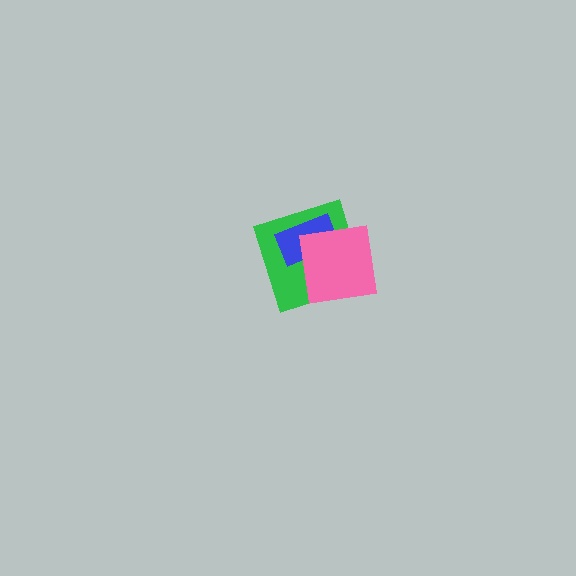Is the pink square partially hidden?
No, no other shape covers it.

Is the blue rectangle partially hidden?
Yes, it is partially covered by another shape.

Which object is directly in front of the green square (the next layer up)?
The blue rectangle is directly in front of the green square.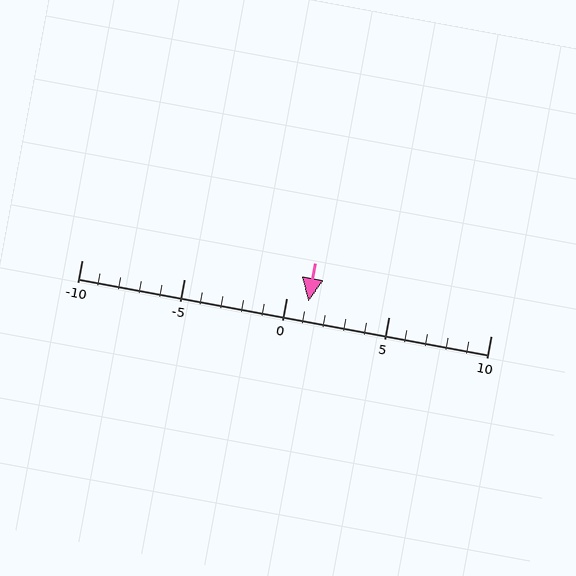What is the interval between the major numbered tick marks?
The major tick marks are spaced 5 units apart.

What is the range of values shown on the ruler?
The ruler shows values from -10 to 10.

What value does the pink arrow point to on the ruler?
The pink arrow points to approximately 1.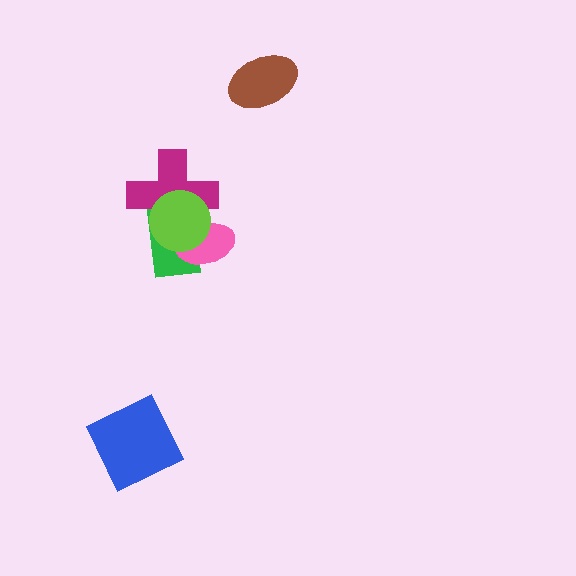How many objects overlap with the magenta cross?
3 objects overlap with the magenta cross.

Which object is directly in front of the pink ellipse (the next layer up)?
The magenta cross is directly in front of the pink ellipse.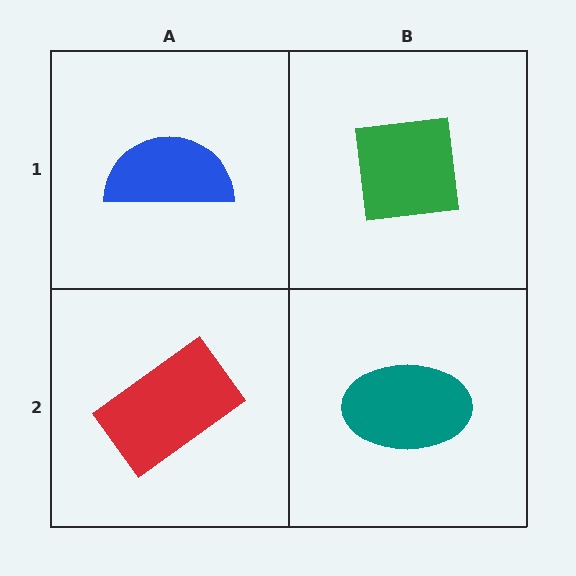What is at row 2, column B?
A teal ellipse.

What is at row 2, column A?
A red rectangle.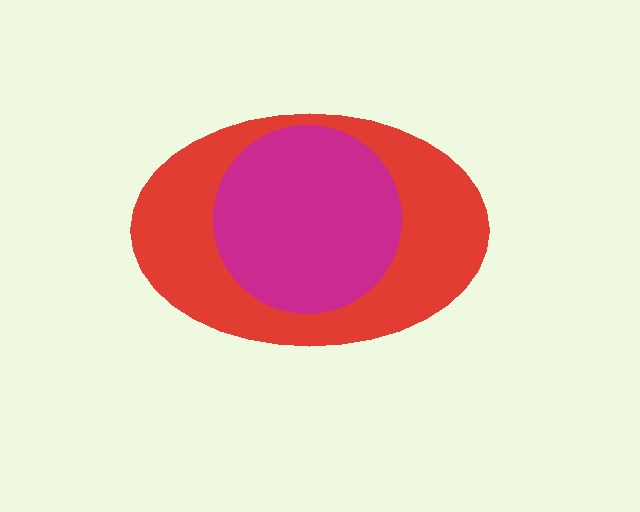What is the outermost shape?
The red ellipse.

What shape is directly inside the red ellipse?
The magenta circle.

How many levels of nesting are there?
2.